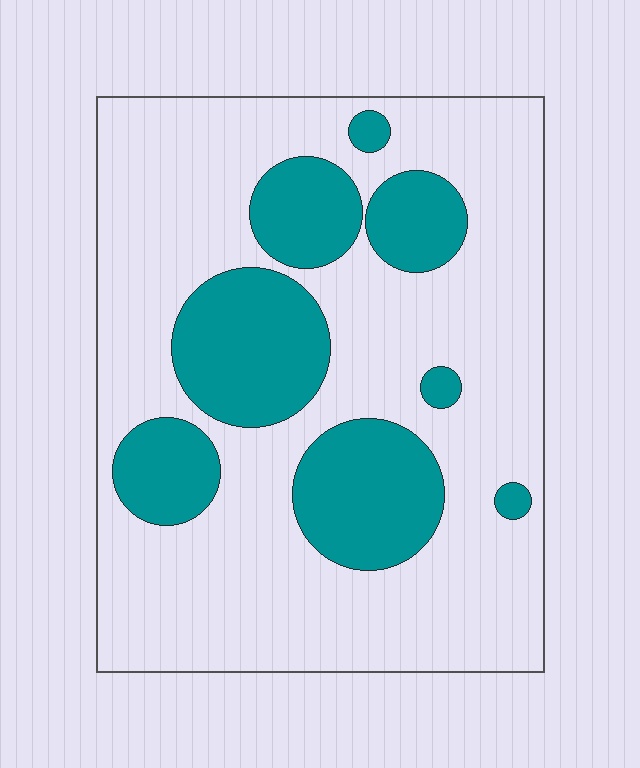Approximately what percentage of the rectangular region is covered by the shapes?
Approximately 25%.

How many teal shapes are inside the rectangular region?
8.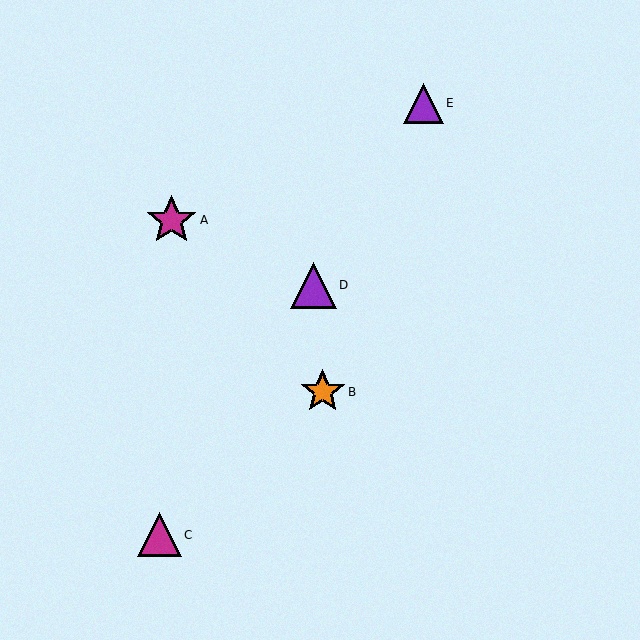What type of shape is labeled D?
Shape D is a purple triangle.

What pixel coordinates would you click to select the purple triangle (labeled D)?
Click at (313, 285) to select the purple triangle D.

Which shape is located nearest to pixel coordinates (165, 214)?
The magenta star (labeled A) at (171, 220) is nearest to that location.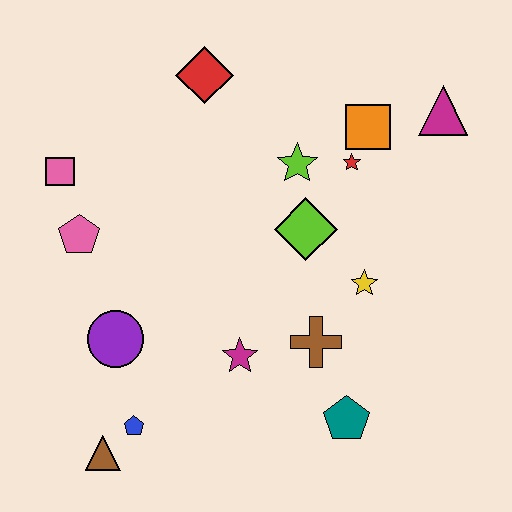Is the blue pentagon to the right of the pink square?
Yes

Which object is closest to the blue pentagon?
The brown triangle is closest to the blue pentagon.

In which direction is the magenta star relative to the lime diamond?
The magenta star is below the lime diamond.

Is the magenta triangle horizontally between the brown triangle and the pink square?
No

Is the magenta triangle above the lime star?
Yes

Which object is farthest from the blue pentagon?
The magenta triangle is farthest from the blue pentagon.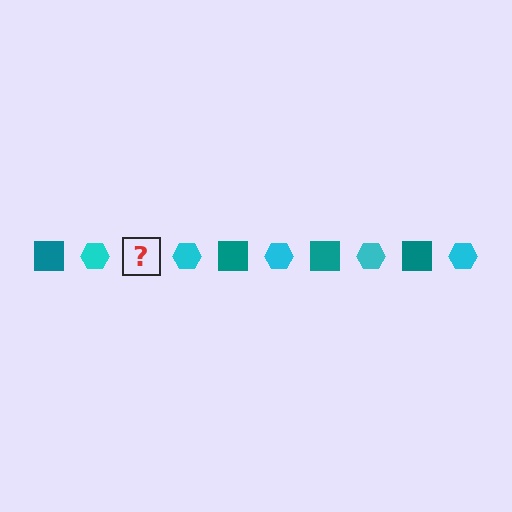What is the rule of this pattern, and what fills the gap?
The rule is that the pattern alternates between teal square and cyan hexagon. The gap should be filled with a teal square.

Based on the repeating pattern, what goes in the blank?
The blank should be a teal square.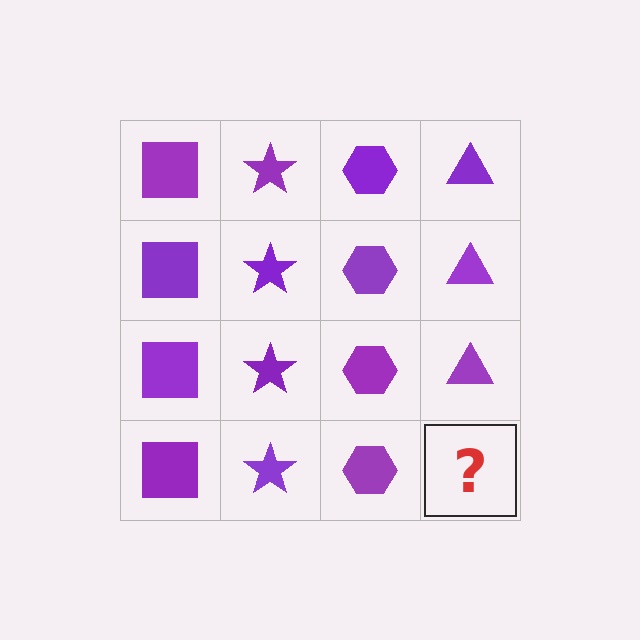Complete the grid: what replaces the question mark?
The question mark should be replaced with a purple triangle.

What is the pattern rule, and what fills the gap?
The rule is that each column has a consistent shape. The gap should be filled with a purple triangle.